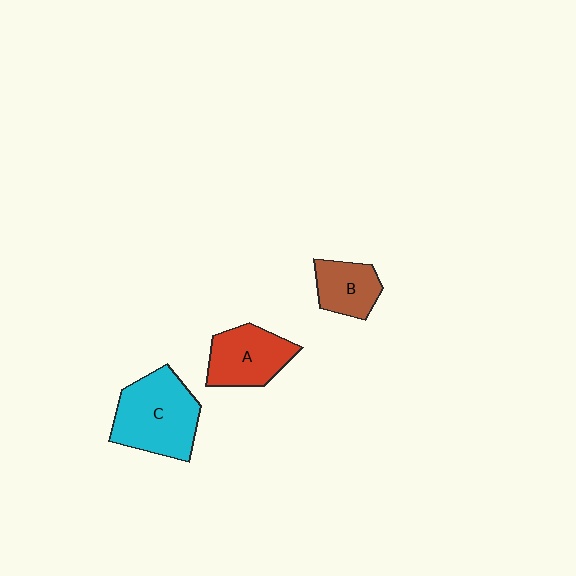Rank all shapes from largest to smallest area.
From largest to smallest: C (cyan), A (red), B (brown).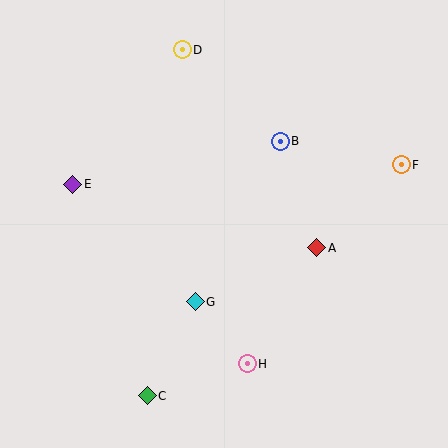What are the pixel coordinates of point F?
Point F is at (401, 165).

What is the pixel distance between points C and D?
The distance between C and D is 347 pixels.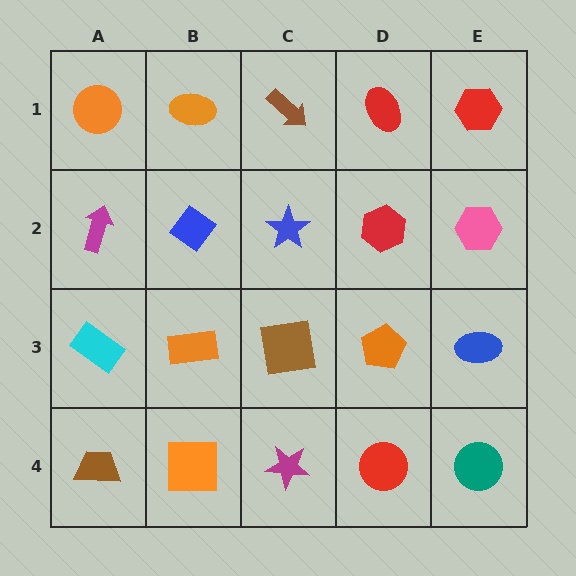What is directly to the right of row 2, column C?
A red hexagon.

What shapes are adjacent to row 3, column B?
A blue diamond (row 2, column B), an orange square (row 4, column B), a cyan rectangle (row 3, column A), a brown square (row 3, column C).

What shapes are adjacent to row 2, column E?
A red hexagon (row 1, column E), a blue ellipse (row 3, column E), a red hexagon (row 2, column D).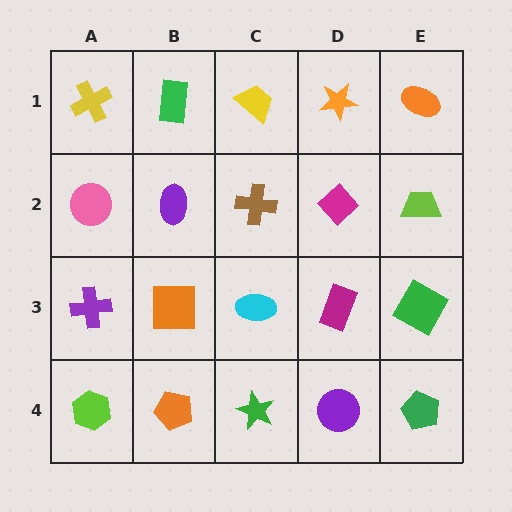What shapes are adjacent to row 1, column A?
A pink circle (row 2, column A), a green rectangle (row 1, column B).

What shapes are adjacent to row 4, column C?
A cyan ellipse (row 3, column C), an orange pentagon (row 4, column B), a purple circle (row 4, column D).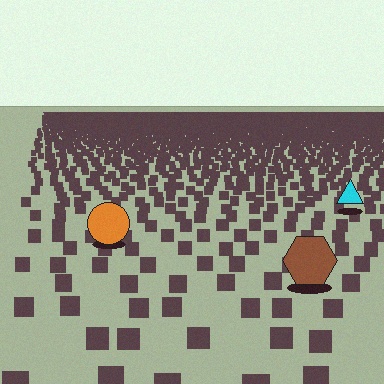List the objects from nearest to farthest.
From nearest to farthest: the brown hexagon, the orange circle, the cyan triangle.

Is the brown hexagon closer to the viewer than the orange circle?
Yes. The brown hexagon is closer — you can tell from the texture gradient: the ground texture is coarser near it.